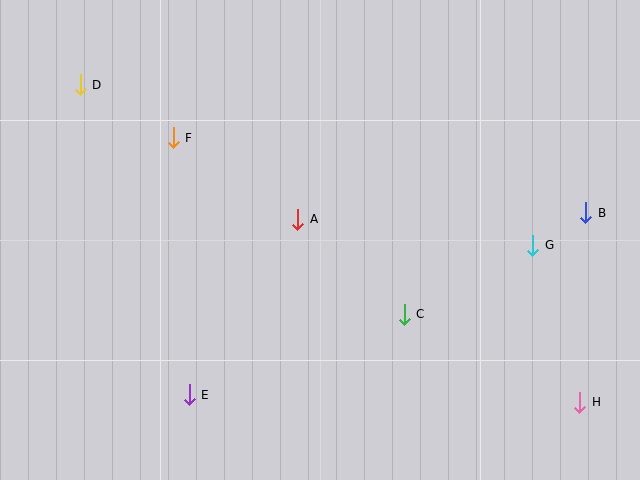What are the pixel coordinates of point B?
Point B is at (586, 213).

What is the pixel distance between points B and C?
The distance between B and C is 208 pixels.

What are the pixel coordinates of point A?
Point A is at (298, 219).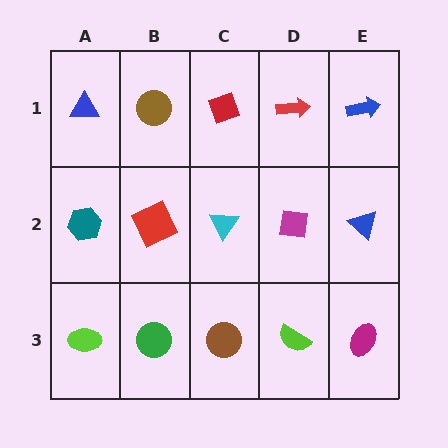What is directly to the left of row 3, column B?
A lime ellipse.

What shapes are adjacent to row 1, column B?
A red square (row 2, column B), a blue triangle (row 1, column A), a red diamond (row 1, column C).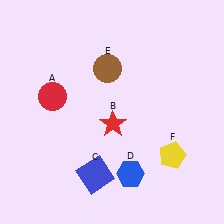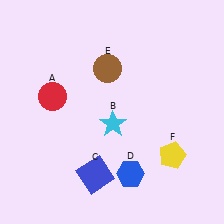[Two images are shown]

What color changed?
The star (B) changed from red in Image 1 to cyan in Image 2.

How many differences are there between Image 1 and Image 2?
There is 1 difference between the two images.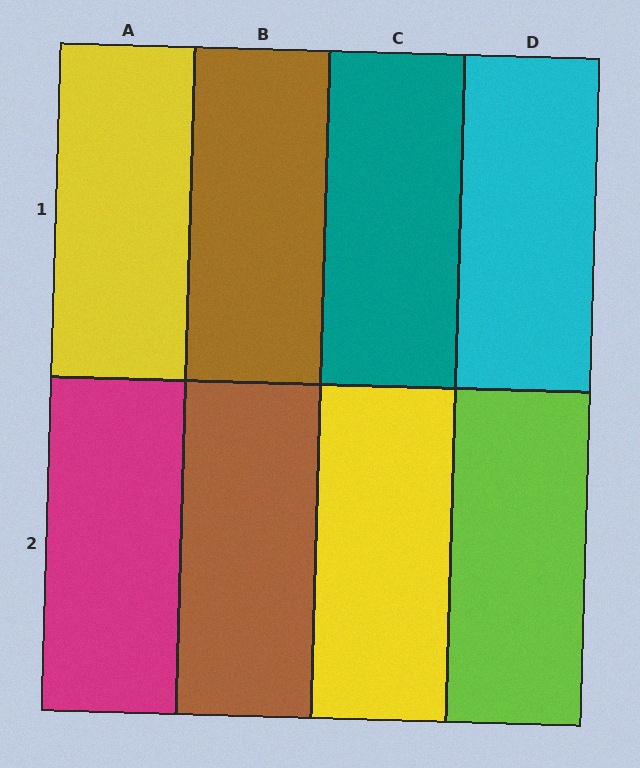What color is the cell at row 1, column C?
Teal.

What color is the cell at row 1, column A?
Yellow.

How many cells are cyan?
1 cell is cyan.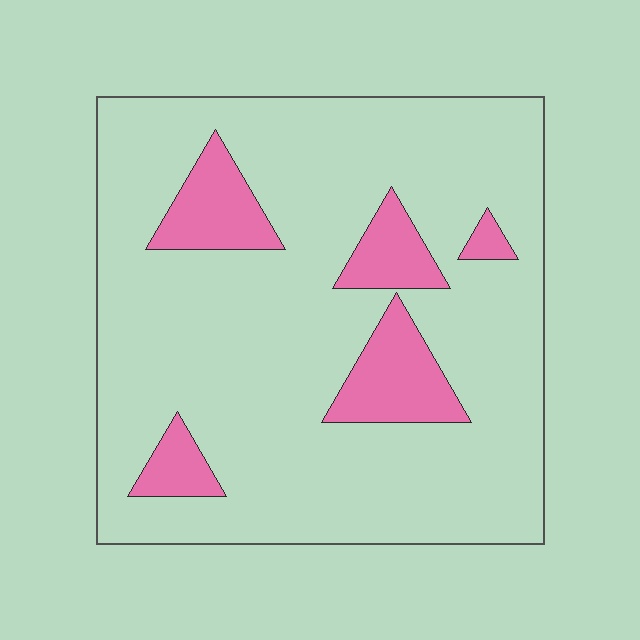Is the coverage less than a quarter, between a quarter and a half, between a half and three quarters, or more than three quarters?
Less than a quarter.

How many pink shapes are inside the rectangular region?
5.